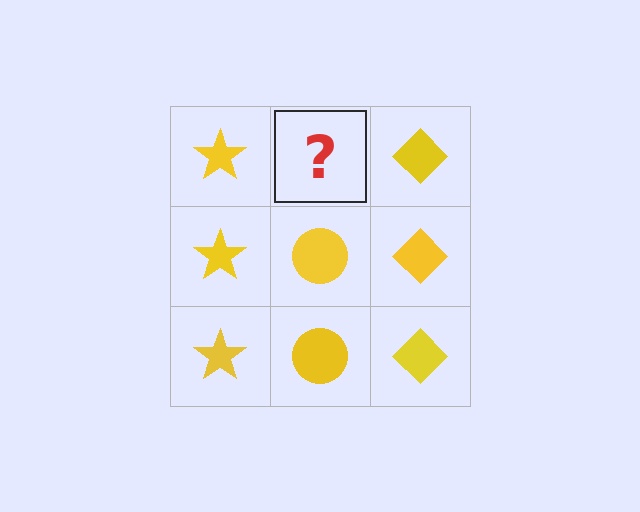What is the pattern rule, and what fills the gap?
The rule is that each column has a consistent shape. The gap should be filled with a yellow circle.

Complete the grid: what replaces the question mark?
The question mark should be replaced with a yellow circle.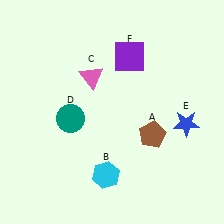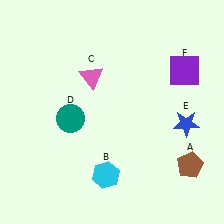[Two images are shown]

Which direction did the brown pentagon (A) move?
The brown pentagon (A) moved right.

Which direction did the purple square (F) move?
The purple square (F) moved right.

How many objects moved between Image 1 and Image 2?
2 objects moved between the two images.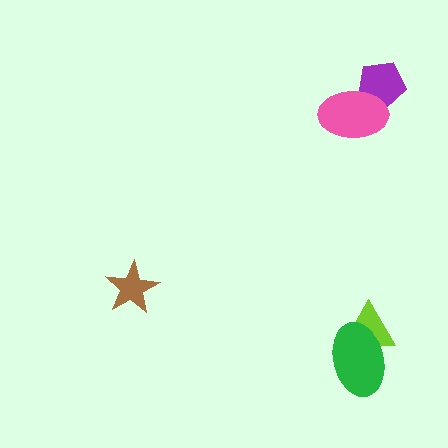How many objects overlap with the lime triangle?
1 object overlaps with the lime triangle.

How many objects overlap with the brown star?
0 objects overlap with the brown star.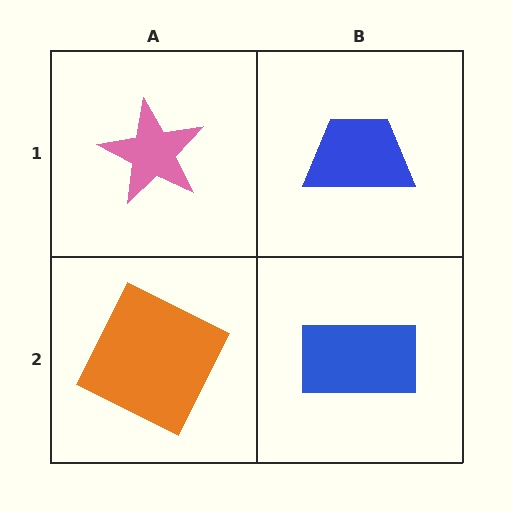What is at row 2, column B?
A blue rectangle.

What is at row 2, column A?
An orange square.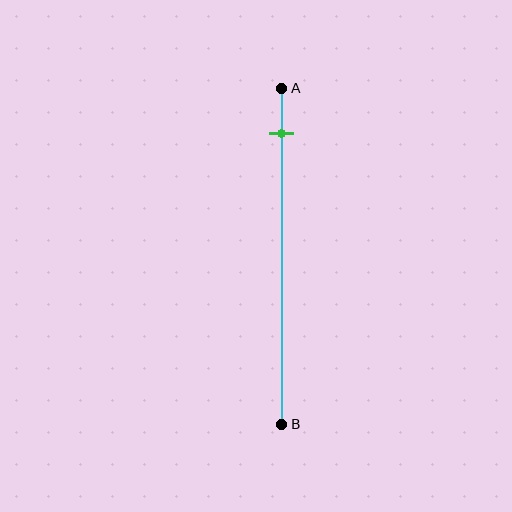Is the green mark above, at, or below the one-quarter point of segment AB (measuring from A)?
The green mark is above the one-quarter point of segment AB.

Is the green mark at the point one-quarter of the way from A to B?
No, the mark is at about 15% from A, not at the 25% one-quarter point.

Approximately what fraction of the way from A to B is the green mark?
The green mark is approximately 15% of the way from A to B.